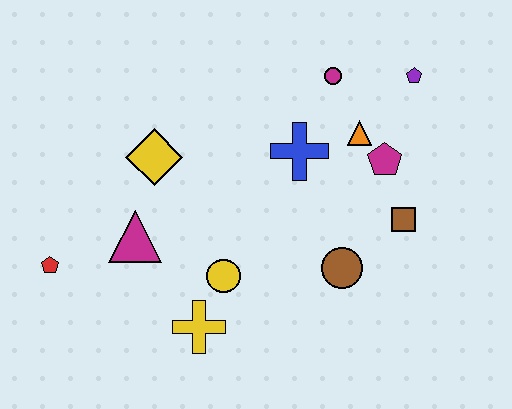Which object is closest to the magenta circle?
The orange triangle is closest to the magenta circle.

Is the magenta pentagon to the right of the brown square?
No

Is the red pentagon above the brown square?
No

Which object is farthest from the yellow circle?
The purple pentagon is farthest from the yellow circle.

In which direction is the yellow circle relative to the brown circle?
The yellow circle is to the left of the brown circle.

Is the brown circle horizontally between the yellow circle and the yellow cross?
No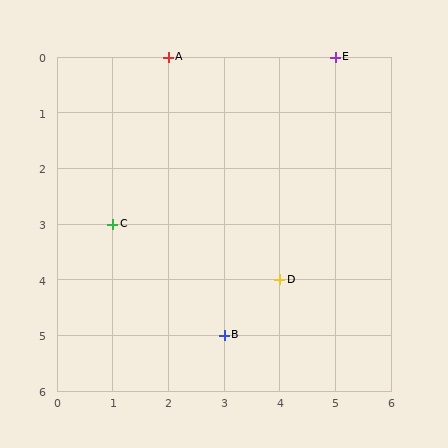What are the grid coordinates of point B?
Point B is at grid coordinates (3, 5).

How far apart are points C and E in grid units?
Points C and E are 4 columns and 3 rows apart (about 5.0 grid units diagonally).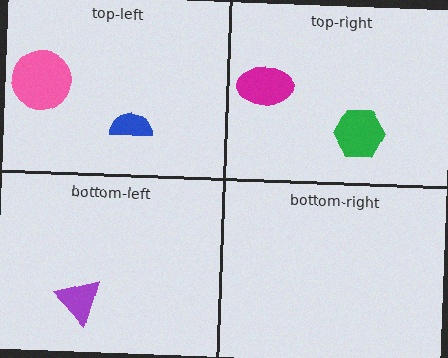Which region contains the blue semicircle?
The top-left region.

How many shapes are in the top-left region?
2.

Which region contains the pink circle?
The top-left region.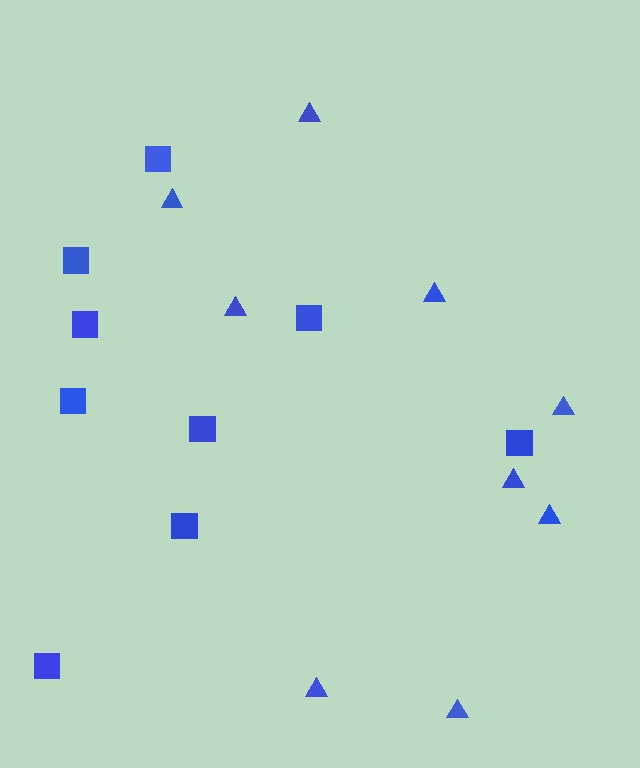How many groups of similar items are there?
There are 2 groups: one group of triangles (9) and one group of squares (9).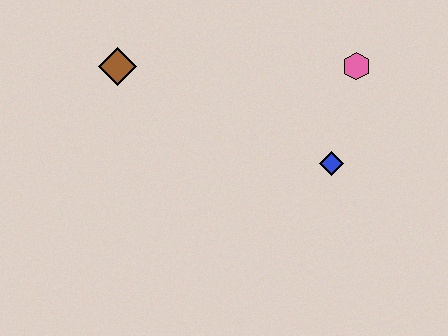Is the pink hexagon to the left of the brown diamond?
No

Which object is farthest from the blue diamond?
The brown diamond is farthest from the blue diamond.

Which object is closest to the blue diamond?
The pink hexagon is closest to the blue diamond.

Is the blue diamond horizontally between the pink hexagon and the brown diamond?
Yes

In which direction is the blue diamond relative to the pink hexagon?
The blue diamond is below the pink hexagon.